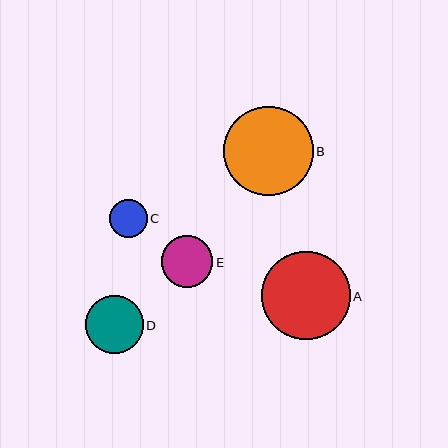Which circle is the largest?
Circle B is the largest with a size of approximately 89 pixels.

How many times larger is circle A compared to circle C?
Circle A is approximately 2.4 times the size of circle C.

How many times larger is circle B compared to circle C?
Circle B is approximately 2.4 times the size of circle C.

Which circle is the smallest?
Circle C is the smallest with a size of approximately 37 pixels.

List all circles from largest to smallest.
From largest to smallest: B, A, D, E, C.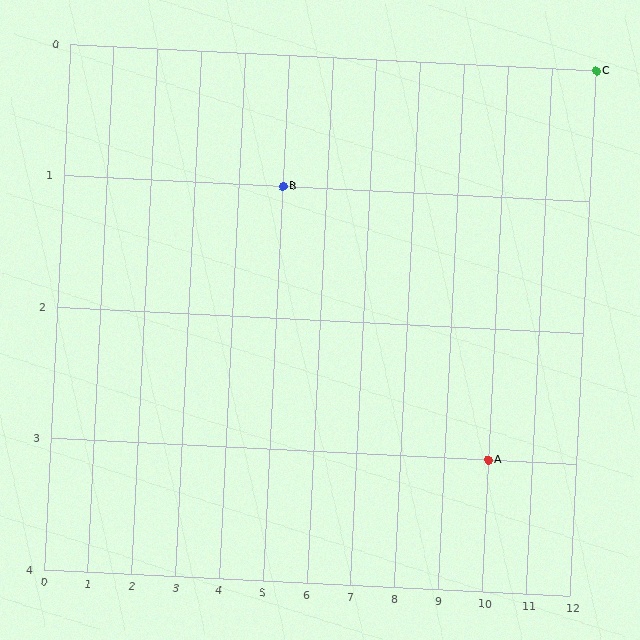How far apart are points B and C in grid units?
Points B and C are 7 columns and 1 row apart (about 7.1 grid units diagonally).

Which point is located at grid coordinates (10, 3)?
Point A is at (10, 3).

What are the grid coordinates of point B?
Point B is at grid coordinates (5, 1).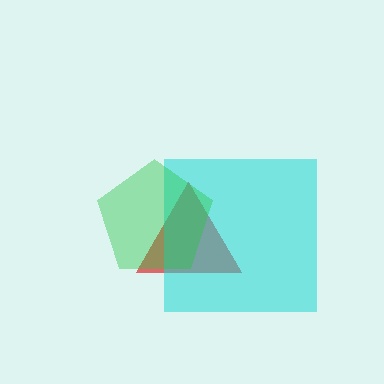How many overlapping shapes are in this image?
There are 3 overlapping shapes in the image.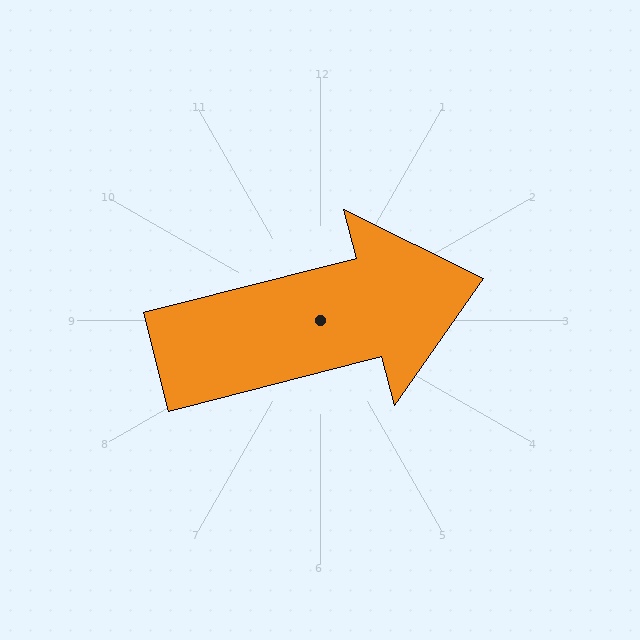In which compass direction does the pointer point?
East.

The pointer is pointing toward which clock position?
Roughly 3 o'clock.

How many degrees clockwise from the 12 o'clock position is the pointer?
Approximately 76 degrees.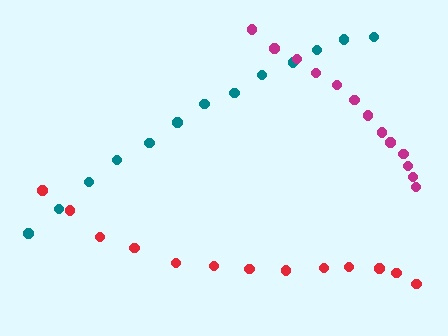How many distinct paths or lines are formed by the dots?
There are 3 distinct paths.